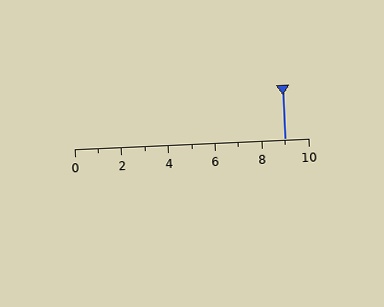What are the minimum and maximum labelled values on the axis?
The axis runs from 0 to 10.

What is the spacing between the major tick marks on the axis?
The major ticks are spaced 2 apart.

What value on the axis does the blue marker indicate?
The marker indicates approximately 9.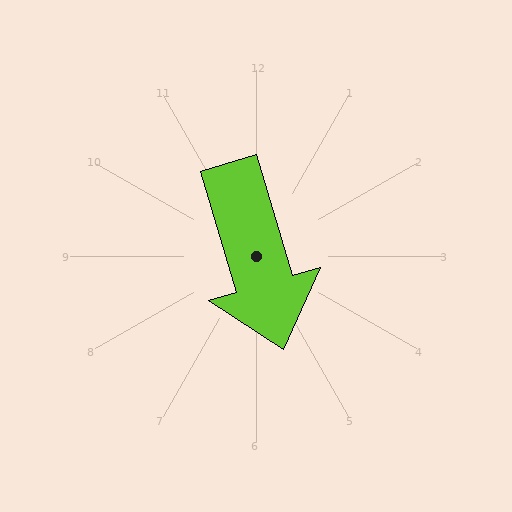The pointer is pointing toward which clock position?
Roughly 5 o'clock.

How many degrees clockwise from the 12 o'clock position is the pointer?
Approximately 164 degrees.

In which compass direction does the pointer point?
South.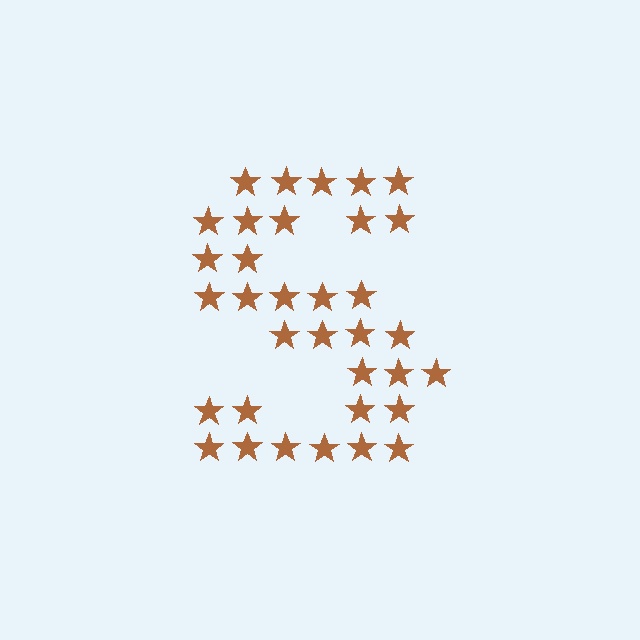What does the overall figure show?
The overall figure shows the letter S.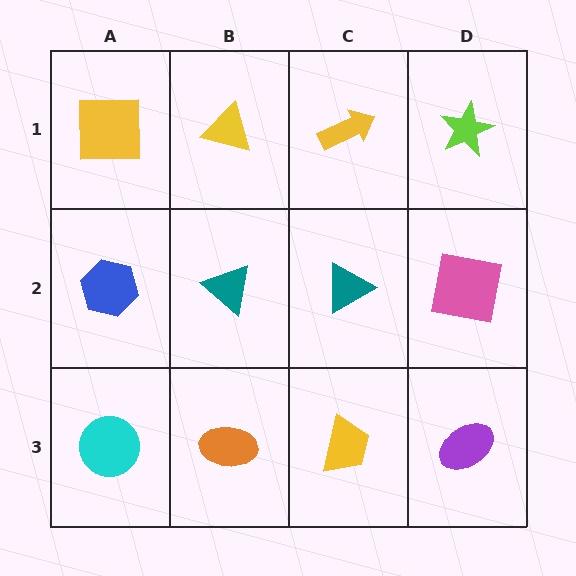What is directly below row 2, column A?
A cyan circle.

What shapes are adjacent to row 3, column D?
A pink square (row 2, column D), a yellow trapezoid (row 3, column C).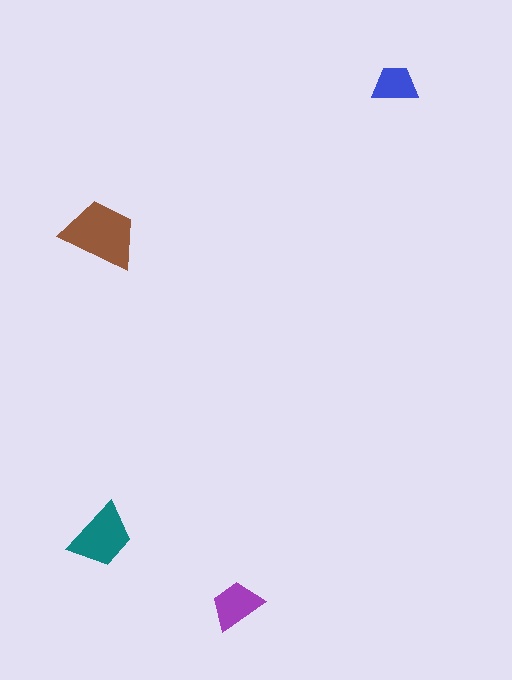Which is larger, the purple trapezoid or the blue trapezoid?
The purple one.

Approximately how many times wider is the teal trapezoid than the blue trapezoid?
About 1.5 times wider.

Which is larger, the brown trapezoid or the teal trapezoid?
The brown one.